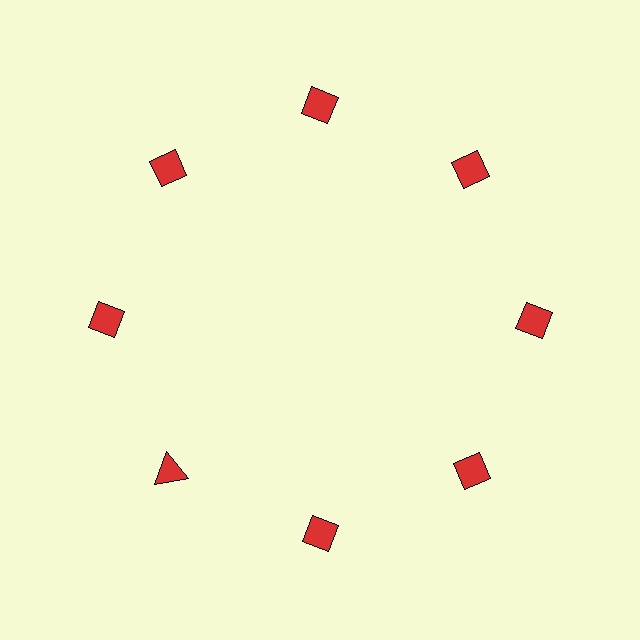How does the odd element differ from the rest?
It has a different shape: triangle instead of diamond.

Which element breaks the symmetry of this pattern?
The red triangle at roughly the 8 o'clock position breaks the symmetry. All other shapes are red diamonds.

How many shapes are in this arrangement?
There are 8 shapes arranged in a ring pattern.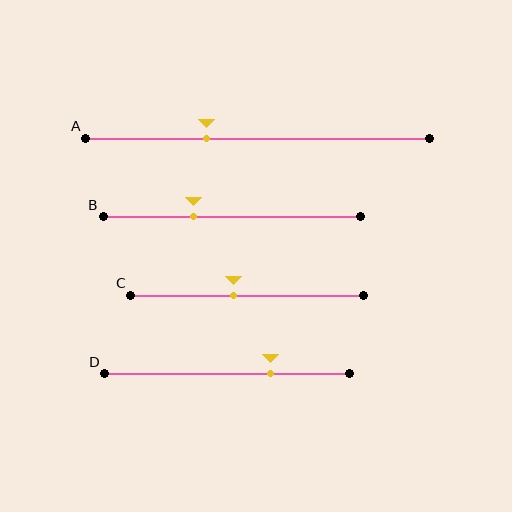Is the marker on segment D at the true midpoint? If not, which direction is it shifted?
No, the marker on segment D is shifted to the right by about 18% of the segment length.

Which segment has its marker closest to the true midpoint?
Segment C has its marker closest to the true midpoint.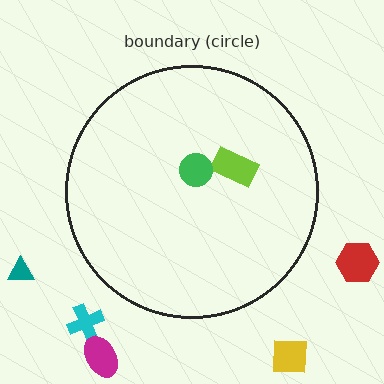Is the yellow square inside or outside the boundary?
Outside.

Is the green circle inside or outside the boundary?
Inside.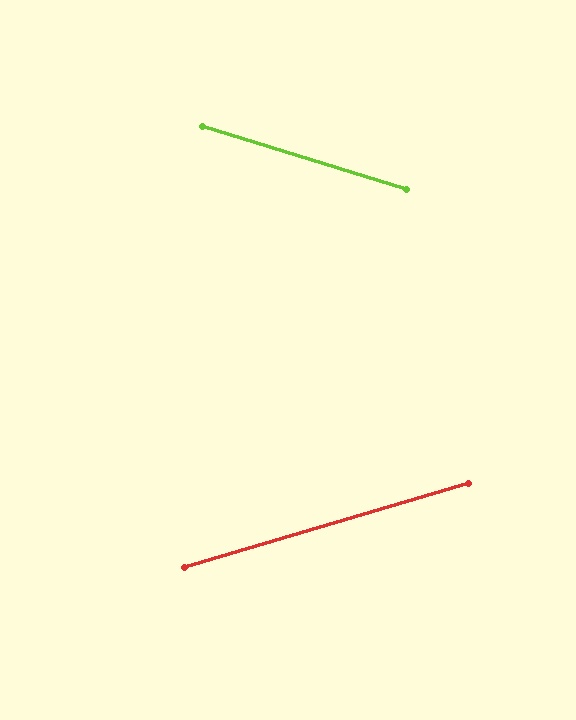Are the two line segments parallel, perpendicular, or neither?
Neither parallel nor perpendicular — they differ by about 34°.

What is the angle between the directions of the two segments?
Approximately 34 degrees.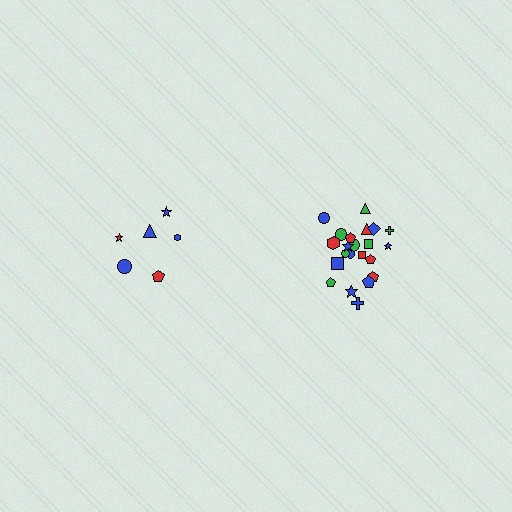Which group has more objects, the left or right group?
The right group.